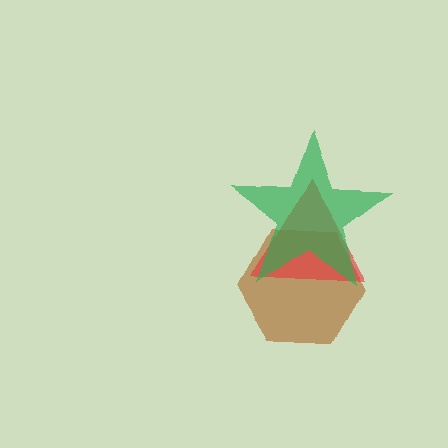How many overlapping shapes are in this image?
There are 3 overlapping shapes in the image.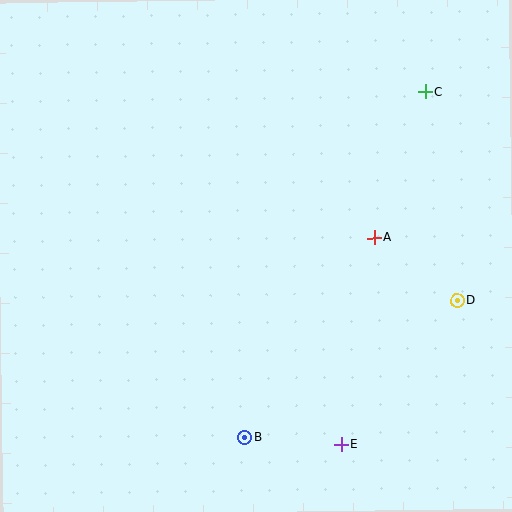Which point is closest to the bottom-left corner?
Point B is closest to the bottom-left corner.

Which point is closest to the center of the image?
Point A at (374, 238) is closest to the center.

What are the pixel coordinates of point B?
Point B is at (245, 437).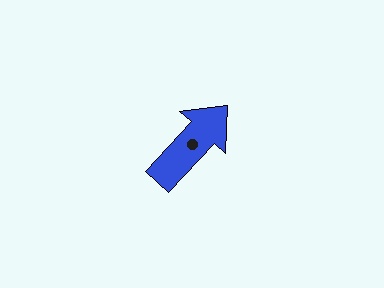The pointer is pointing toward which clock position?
Roughly 1 o'clock.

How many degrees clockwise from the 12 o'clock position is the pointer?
Approximately 43 degrees.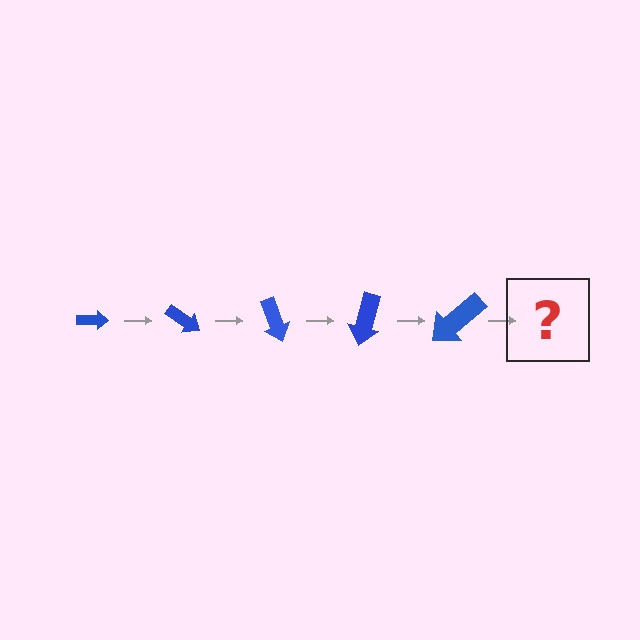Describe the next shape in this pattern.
It should be an arrow, larger than the previous one and rotated 175 degrees from the start.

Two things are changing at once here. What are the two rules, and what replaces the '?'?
The two rules are that the arrow grows larger each step and it rotates 35 degrees each step. The '?' should be an arrow, larger than the previous one and rotated 175 degrees from the start.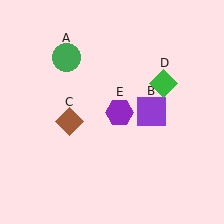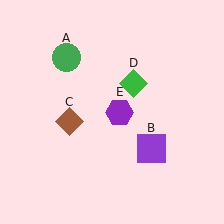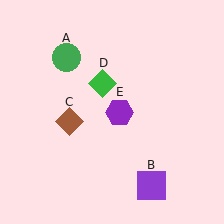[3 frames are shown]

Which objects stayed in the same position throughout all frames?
Green circle (object A) and brown diamond (object C) and purple hexagon (object E) remained stationary.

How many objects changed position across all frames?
2 objects changed position: purple square (object B), green diamond (object D).